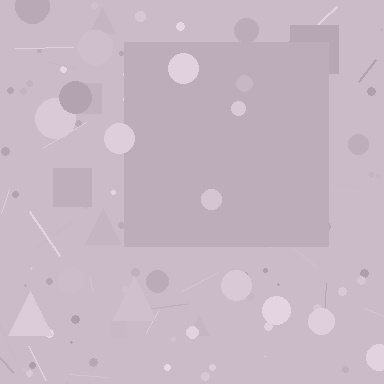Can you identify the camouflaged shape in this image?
The camouflaged shape is a square.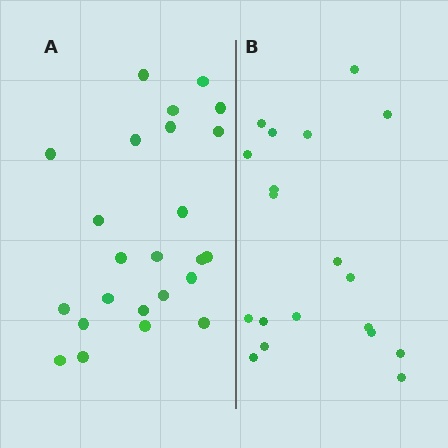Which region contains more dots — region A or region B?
Region A (the left region) has more dots.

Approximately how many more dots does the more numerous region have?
Region A has about 5 more dots than region B.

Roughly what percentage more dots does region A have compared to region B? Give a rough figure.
About 25% more.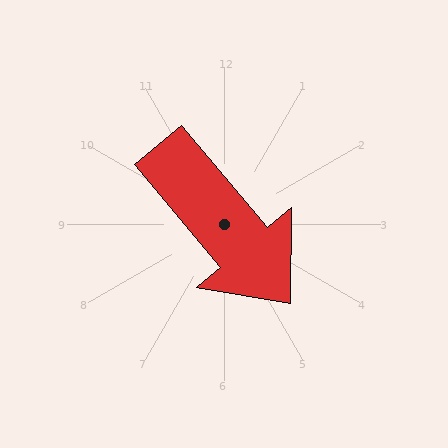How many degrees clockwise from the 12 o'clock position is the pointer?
Approximately 140 degrees.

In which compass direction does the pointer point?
Southeast.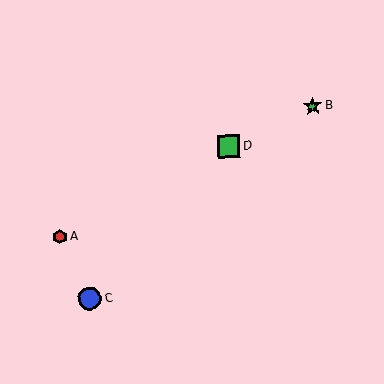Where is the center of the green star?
The center of the green star is at (313, 106).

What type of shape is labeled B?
Shape B is a green star.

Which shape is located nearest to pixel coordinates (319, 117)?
The green star (labeled B) at (313, 106) is nearest to that location.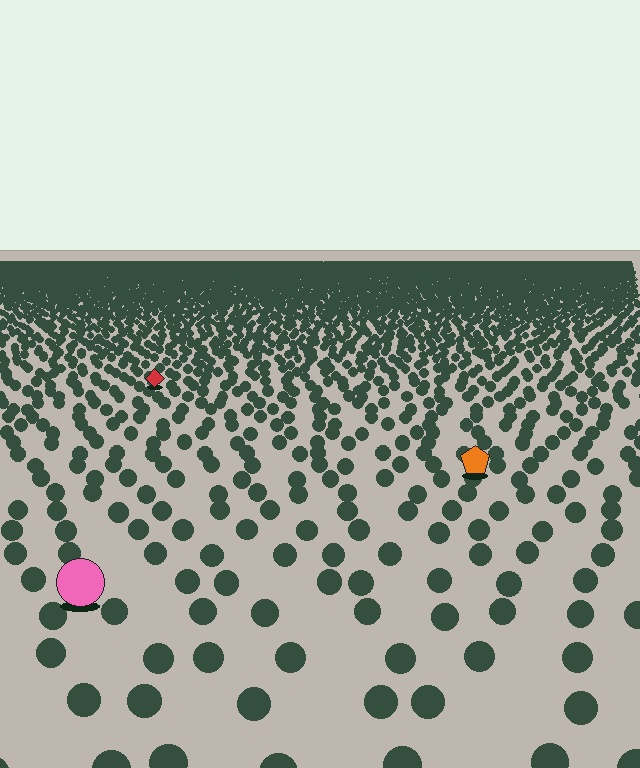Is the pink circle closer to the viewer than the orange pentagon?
Yes. The pink circle is closer — you can tell from the texture gradient: the ground texture is coarser near it.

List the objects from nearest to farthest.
From nearest to farthest: the pink circle, the orange pentagon, the red diamond.